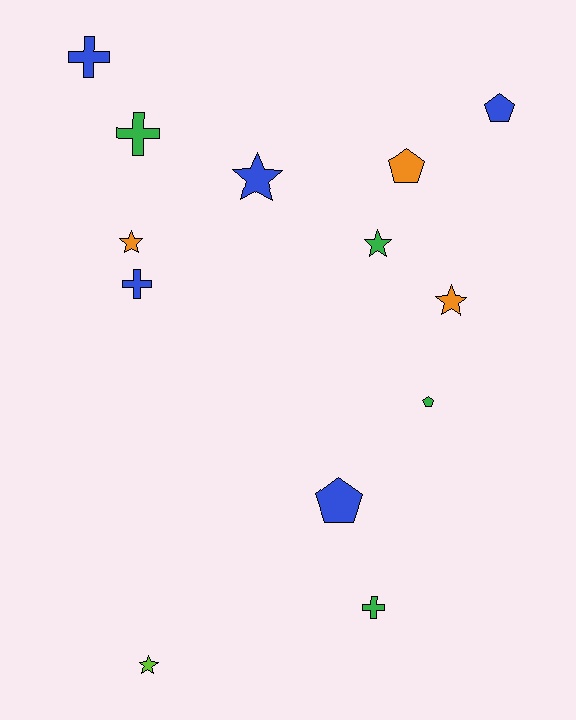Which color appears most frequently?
Blue, with 5 objects.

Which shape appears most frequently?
Star, with 5 objects.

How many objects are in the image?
There are 13 objects.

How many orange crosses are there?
There are no orange crosses.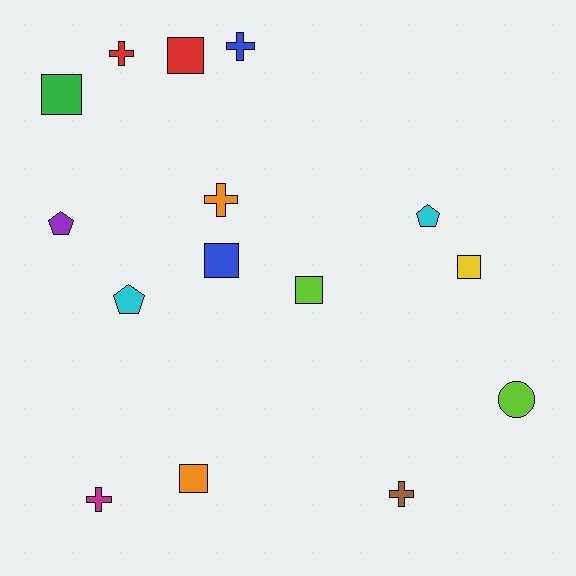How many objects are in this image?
There are 15 objects.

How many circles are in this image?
There is 1 circle.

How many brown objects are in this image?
There is 1 brown object.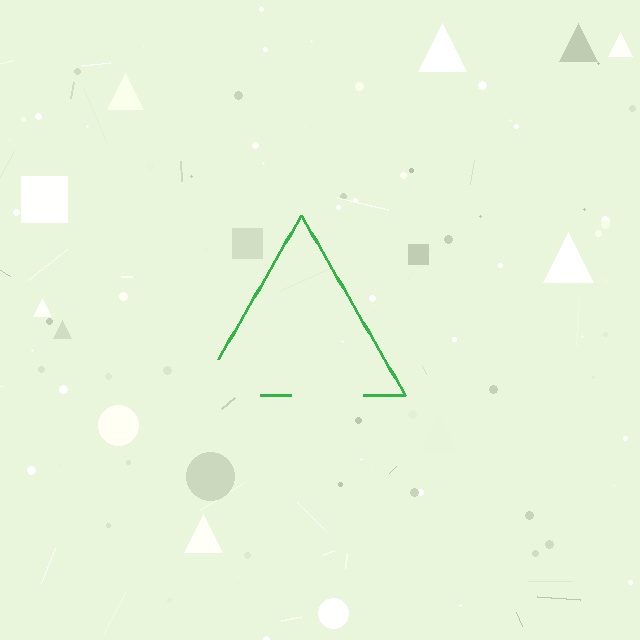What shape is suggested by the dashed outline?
The dashed outline suggests a triangle.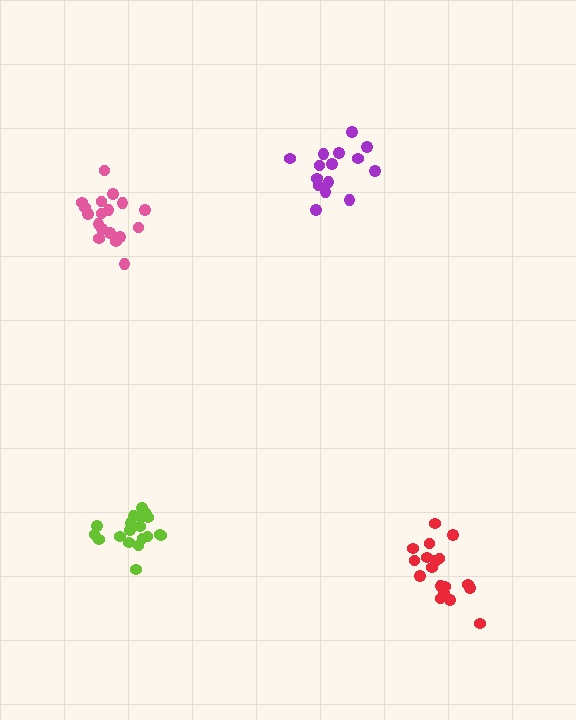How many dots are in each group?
Group 1: 19 dots, Group 2: 18 dots, Group 3: 15 dots, Group 4: 18 dots (70 total).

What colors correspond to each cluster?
The clusters are colored: lime, pink, purple, red.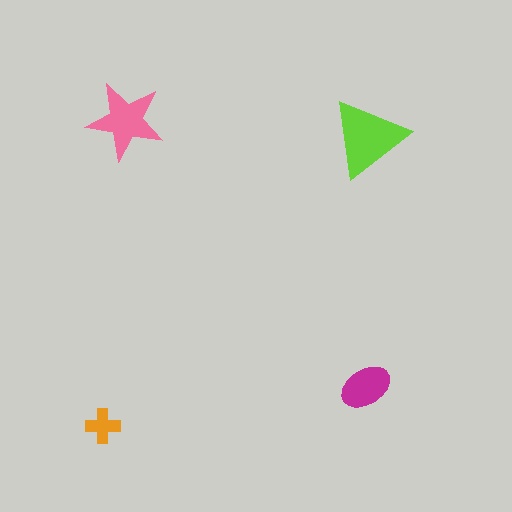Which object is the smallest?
The orange cross.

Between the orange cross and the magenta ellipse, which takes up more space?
The magenta ellipse.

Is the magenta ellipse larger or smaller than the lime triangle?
Smaller.